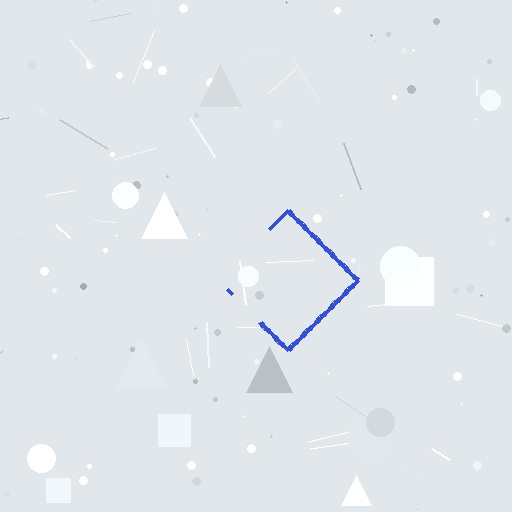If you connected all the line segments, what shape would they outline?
They would outline a diamond.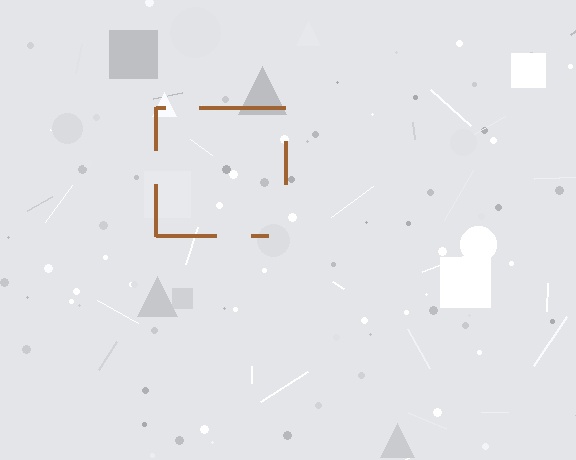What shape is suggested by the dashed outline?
The dashed outline suggests a square.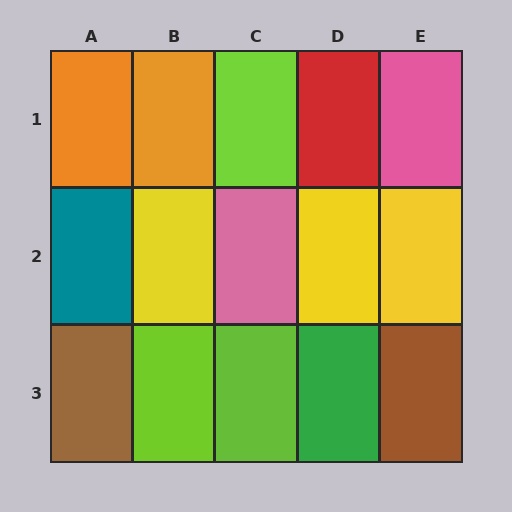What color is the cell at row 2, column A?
Teal.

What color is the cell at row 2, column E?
Yellow.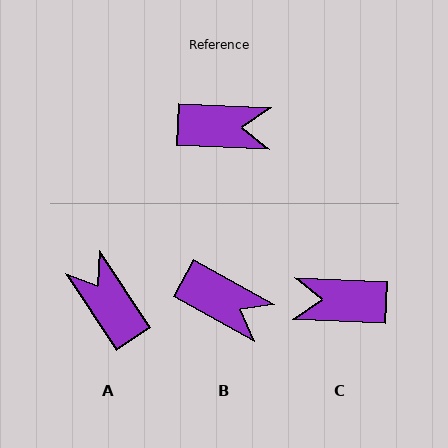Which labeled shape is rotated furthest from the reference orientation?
C, about 180 degrees away.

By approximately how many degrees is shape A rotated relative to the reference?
Approximately 126 degrees counter-clockwise.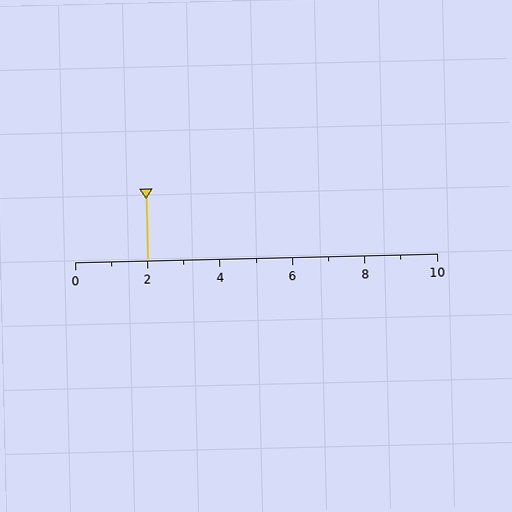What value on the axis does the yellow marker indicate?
The marker indicates approximately 2.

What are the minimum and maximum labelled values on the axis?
The axis runs from 0 to 10.